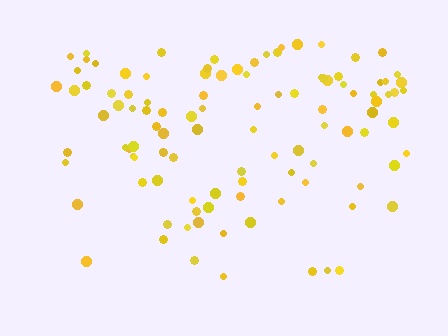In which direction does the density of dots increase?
From bottom to top, with the top side densest.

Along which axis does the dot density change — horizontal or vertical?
Vertical.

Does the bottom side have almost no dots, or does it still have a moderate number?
Still a moderate number, just noticeably fewer than the top.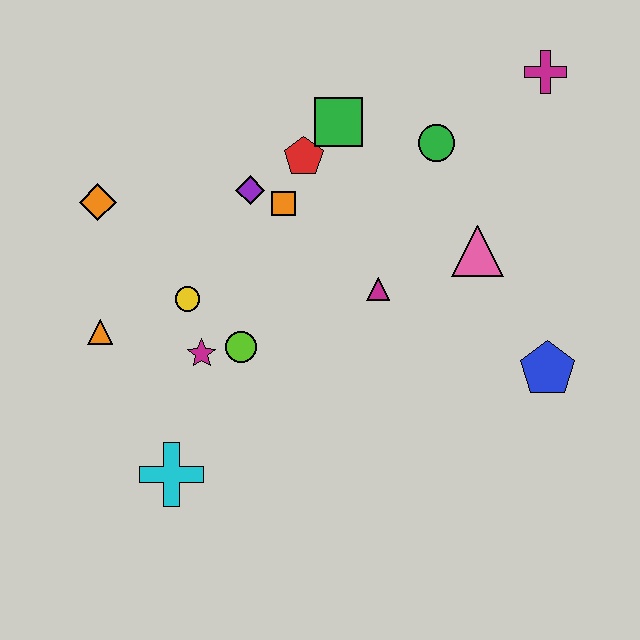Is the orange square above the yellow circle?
Yes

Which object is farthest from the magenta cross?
The cyan cross is farthest from the magenta cross.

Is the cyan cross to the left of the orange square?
Yes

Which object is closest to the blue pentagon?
The pink triangle is closest to the blue pentagon.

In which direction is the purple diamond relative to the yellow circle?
The purple diamond is above the yellow circle.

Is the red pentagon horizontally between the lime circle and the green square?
Yes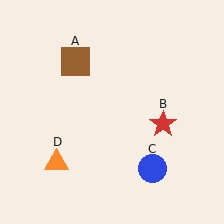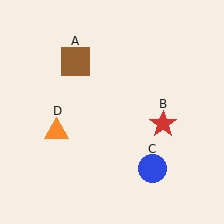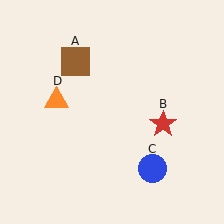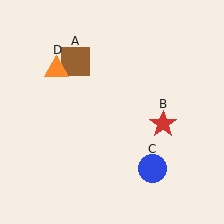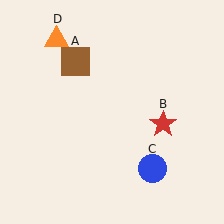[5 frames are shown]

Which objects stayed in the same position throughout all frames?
Brown square (object A) and red star (object B) and blue circle (object C) remained stationary.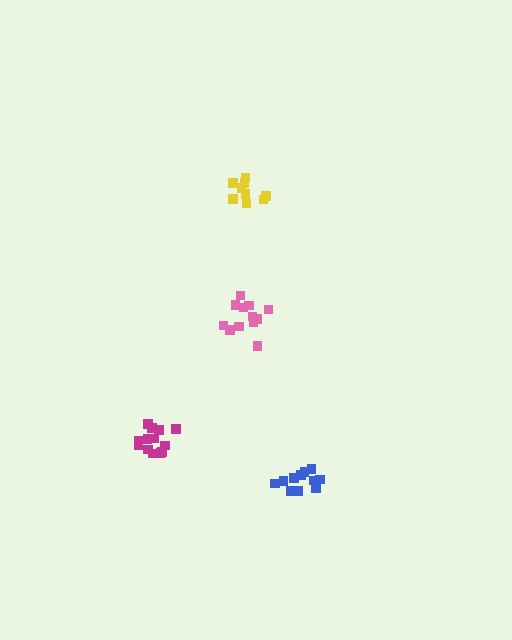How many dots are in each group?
Group 1: 9 dots, Group 2: 12 dots, Group 3: 12 dots, Group 4: 13 dots (46 total).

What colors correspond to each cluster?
The clusters are colored: yellow, blue, pink, magenta.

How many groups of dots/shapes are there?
There are 4 groups.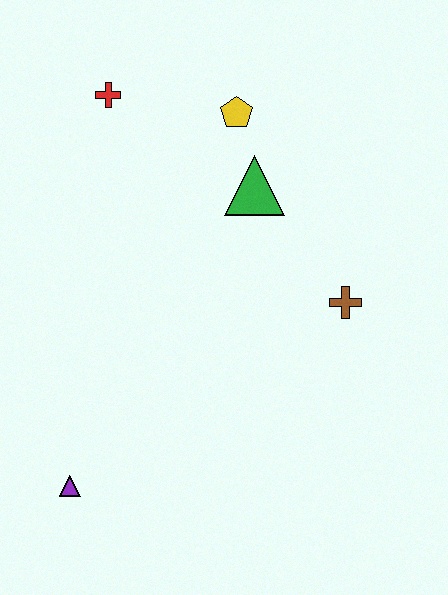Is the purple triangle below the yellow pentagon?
Yes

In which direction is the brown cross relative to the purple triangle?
The brown cross is to the right of the purple triangle.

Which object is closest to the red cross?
The yellow pentagon is closest to the red cross.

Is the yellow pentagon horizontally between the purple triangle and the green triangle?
Yes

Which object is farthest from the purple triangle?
The yellow pentagon is farthest from the purple triangle.